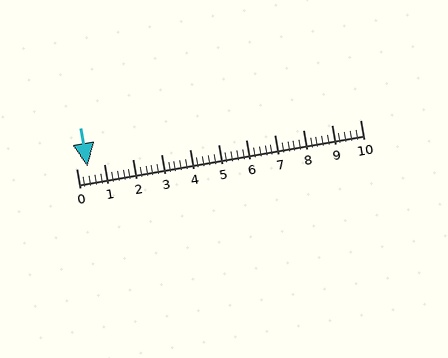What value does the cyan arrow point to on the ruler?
The cyan arrow points to approximately 0.4.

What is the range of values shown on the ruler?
The ruler shows values from 0 to 10.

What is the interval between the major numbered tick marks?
The major tick marks are spaced 1 units apart.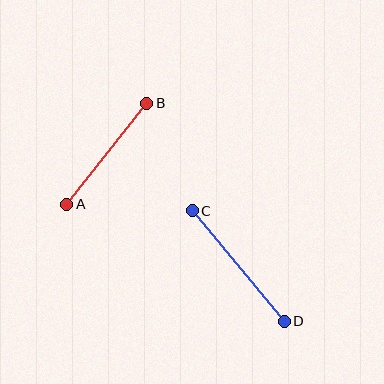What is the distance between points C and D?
The distance is approximately 144 pixels.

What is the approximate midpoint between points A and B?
The midpoint is at approximately (107, 154) pixels.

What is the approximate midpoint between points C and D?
The midpoint is at approximately (238, 266) pixels.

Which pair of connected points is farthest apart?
Points C and D are farthest apart.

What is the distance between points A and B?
The distance is approximately 129 pixels.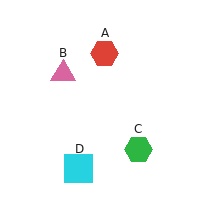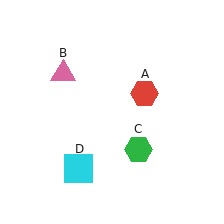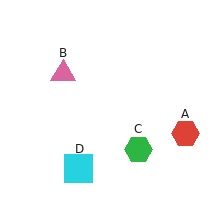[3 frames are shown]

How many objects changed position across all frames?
1 object changed position: red hexagon (object A).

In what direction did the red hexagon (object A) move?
The red hexagon (object A) moved down and to the right.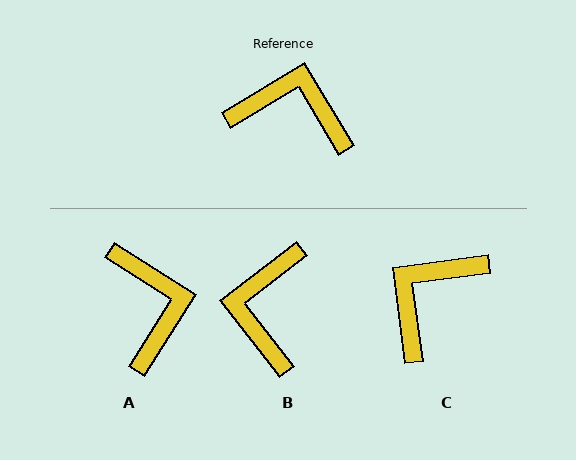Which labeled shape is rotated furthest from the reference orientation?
B, about 97 degrees away.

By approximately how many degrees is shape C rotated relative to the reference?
Approximately 66 degrees counter-clockwise.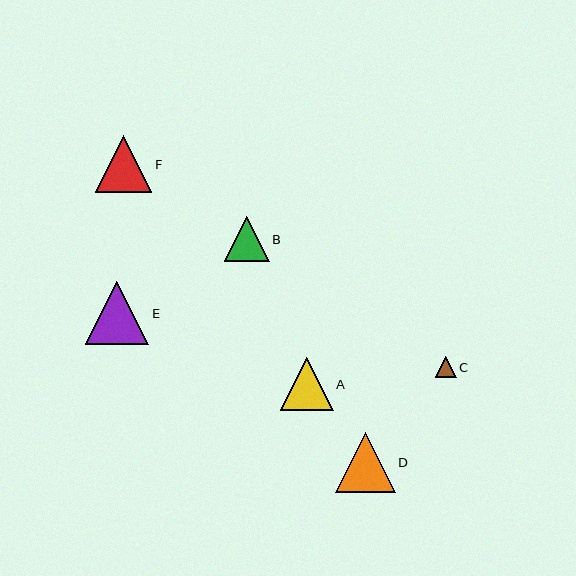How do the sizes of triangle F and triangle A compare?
Triangle F and triangle A are approximately the same size.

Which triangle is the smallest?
Triangle C is the smallest with a size of approximately 21 pixels.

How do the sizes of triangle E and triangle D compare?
Triangle E and triangle D are approximately the same size.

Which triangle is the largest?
Triangle E is the largest with a size of approximately 63 pixels.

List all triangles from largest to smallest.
From largest to smallest: E, D, F, A, B, C.